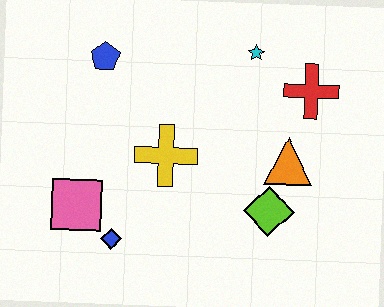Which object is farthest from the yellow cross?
The red cross is farthest from the yellow cross.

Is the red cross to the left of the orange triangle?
No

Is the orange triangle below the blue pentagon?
Yes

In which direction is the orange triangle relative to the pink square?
The orange triangle is to the right of the pink square.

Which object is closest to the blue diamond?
The pink square is closest to the blue diamond.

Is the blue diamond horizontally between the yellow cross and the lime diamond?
No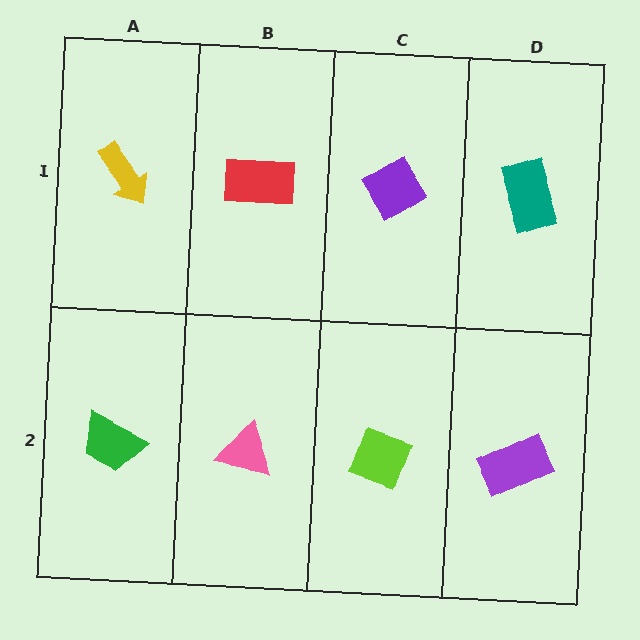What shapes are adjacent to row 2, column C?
A purple diamond (row 1, column C), a pink triangle (row 2, column B), a purple rectangle (row 2, column D).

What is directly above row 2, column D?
A teal rectangle.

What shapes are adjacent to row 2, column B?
A red rectangle (row 1, column B), a green trapezoid (row 2, column A), a lime diamond (row 2, column C).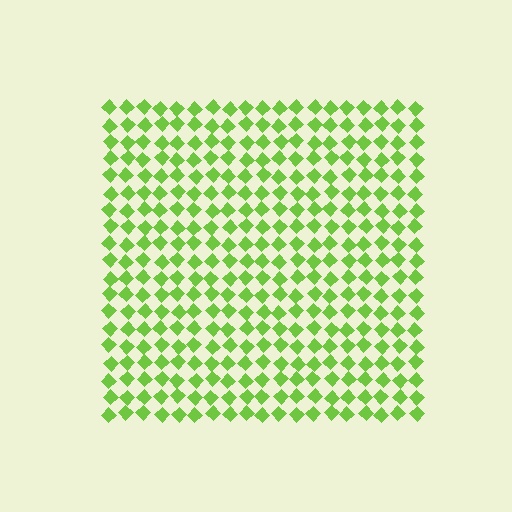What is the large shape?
The large shape is a square.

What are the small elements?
The small elements are diamonds.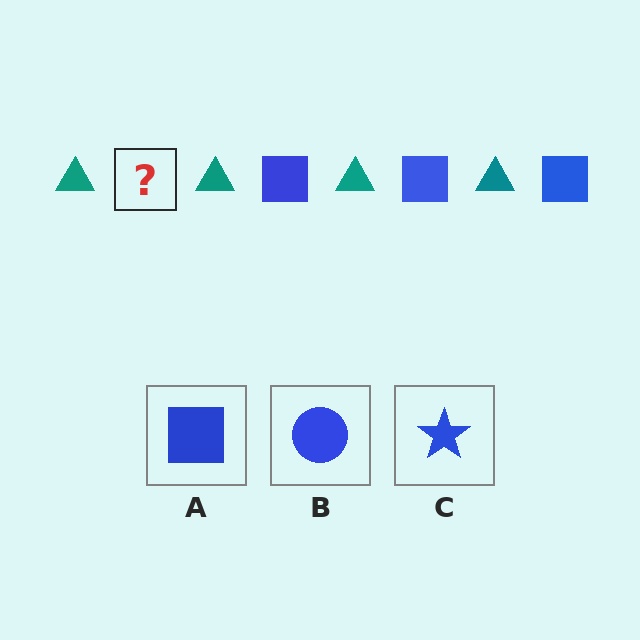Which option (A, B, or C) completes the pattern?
A.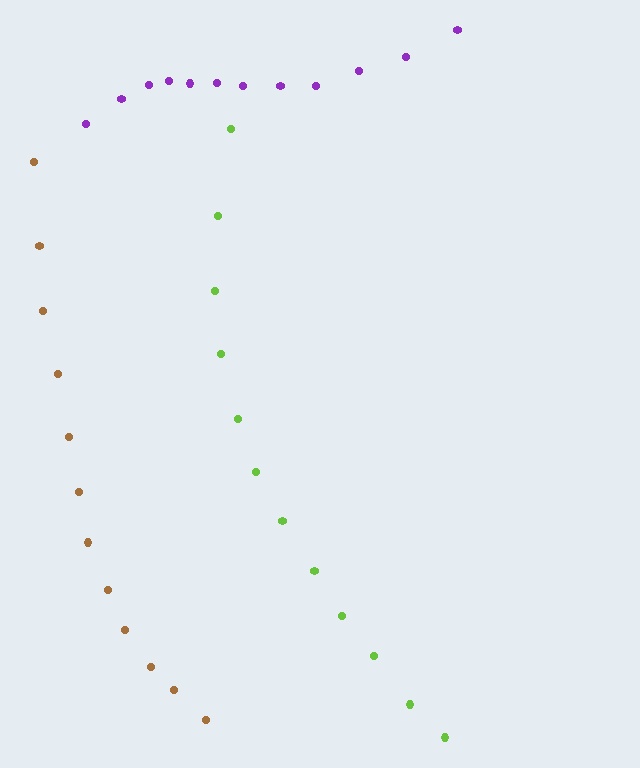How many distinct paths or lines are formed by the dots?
There are 3 distinct paths.